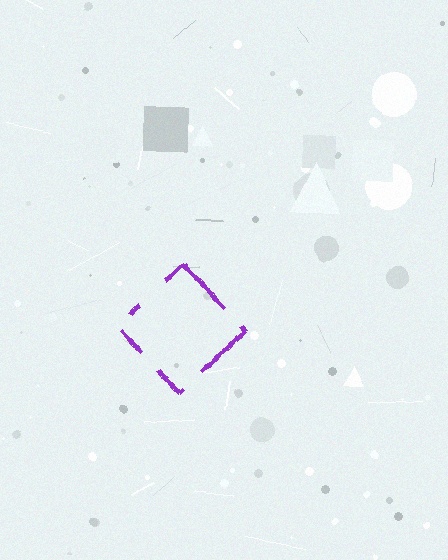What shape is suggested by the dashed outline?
The dashed outline suggests a diamond.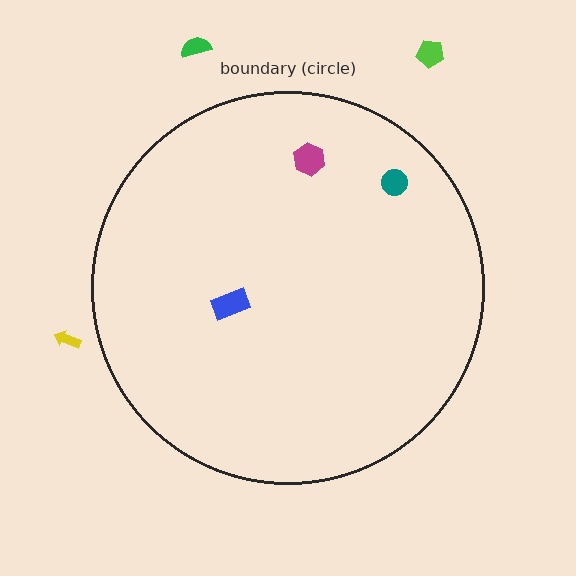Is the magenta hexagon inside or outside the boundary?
Inside.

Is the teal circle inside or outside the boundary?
Inside.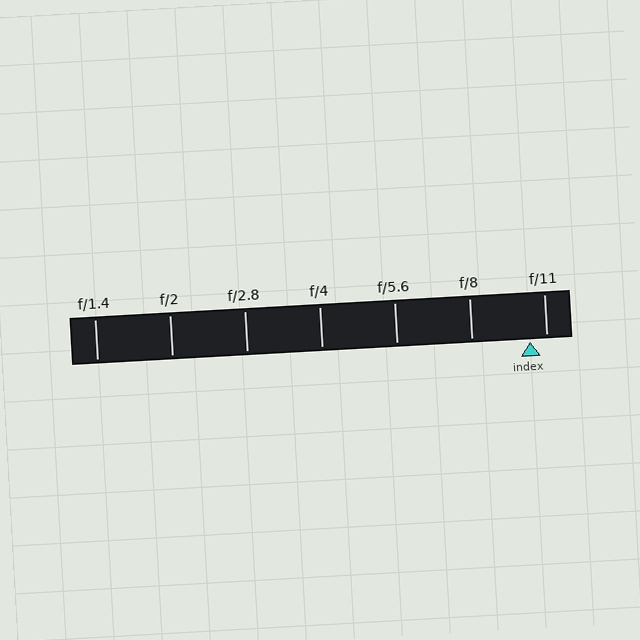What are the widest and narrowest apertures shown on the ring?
The widest aperture shown is f/1.4 and the narrowest is f/11.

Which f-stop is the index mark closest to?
The index mark is closest to f/11.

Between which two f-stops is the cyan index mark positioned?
The index mark is between f/8 and f/11.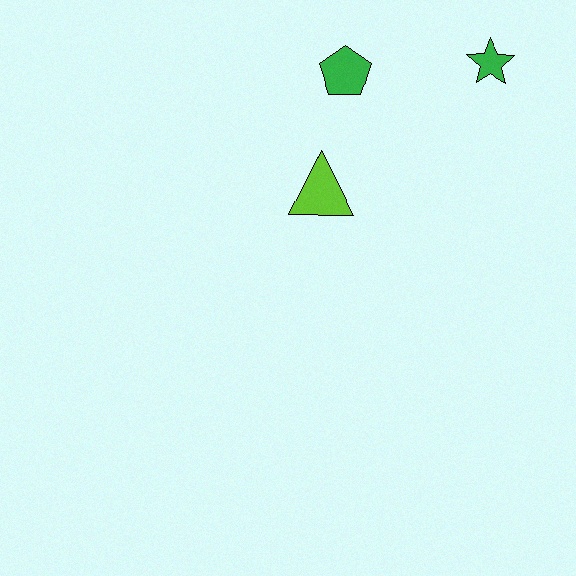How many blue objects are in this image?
There are no blue objects.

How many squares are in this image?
There are no squares.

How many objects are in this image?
There are 3 objects.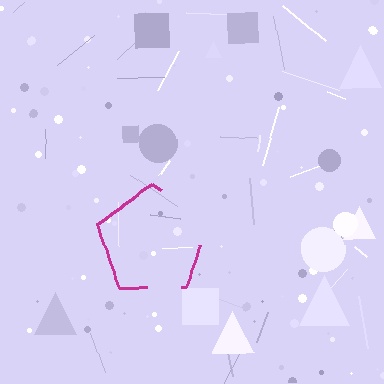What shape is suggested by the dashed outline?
The dashed outline suggests a pentagon.